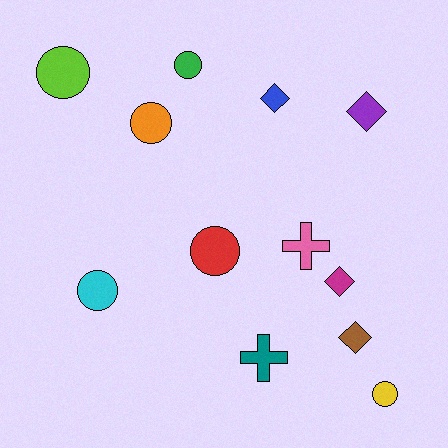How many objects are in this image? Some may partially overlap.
There are 12 objects.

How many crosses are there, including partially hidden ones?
There are 2 crosses.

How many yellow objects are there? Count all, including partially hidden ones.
There is 1 yellow object.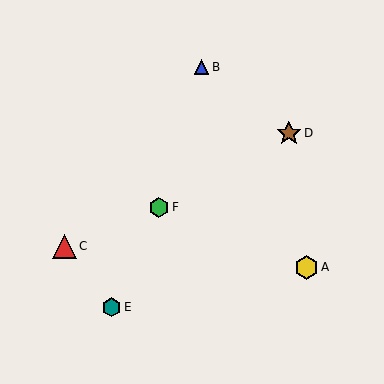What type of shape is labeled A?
Shape A is a yellow hexagon.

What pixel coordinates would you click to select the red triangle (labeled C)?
Click at (64, 246) to select the red triangle C.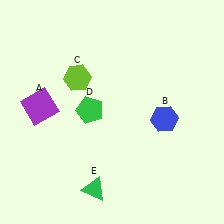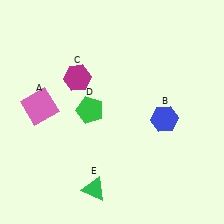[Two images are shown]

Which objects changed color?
A changed from purple to pink. C changed from lime to magenta.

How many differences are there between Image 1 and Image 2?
There are 2 differences between the two images.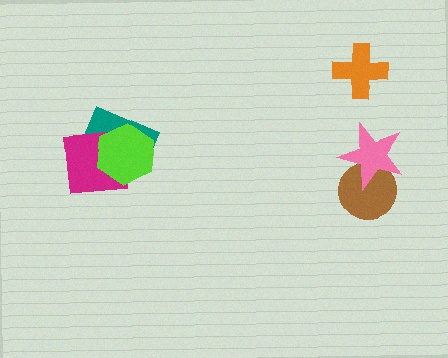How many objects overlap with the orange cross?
0 objects overlap with the orange cross.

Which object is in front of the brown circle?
The pink star is in front of the brown circle.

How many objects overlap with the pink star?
1 object overlaps with the pink star.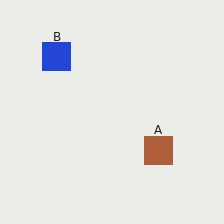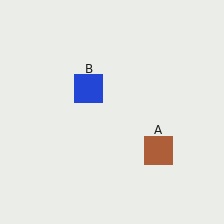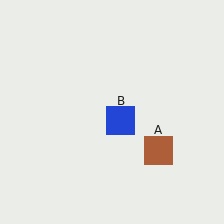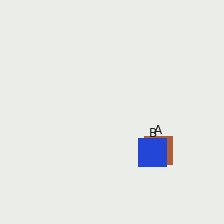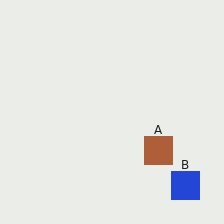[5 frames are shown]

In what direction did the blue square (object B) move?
The blue square (object B) moved down and to the right.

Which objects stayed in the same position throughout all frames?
Brown square (object A) remained stationary.